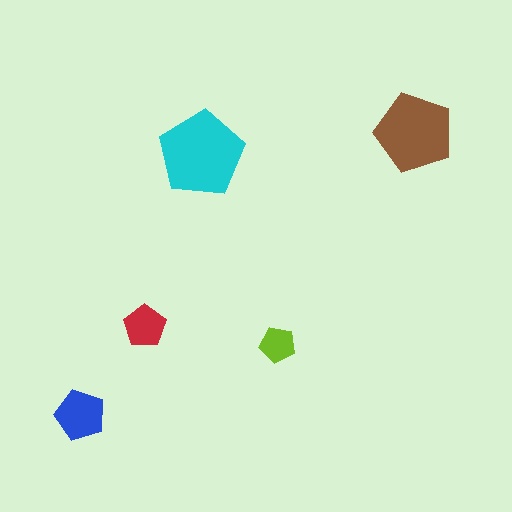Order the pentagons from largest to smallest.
the cyan one, the brown one, the blue one, the red one, the lime one.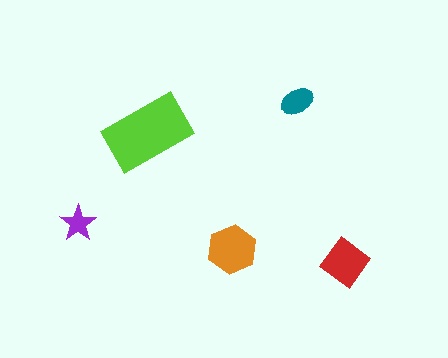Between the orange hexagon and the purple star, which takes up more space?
The orange hexagon.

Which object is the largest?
The lime rectangle.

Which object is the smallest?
The purple star.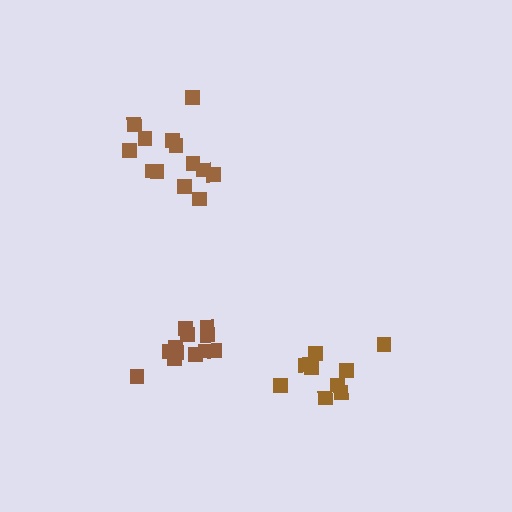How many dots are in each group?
Group 1: 12 dots, Group 2: 13 dots, Group 3: 9 dots (34 total).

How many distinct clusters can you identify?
There are 3 distinct clusters.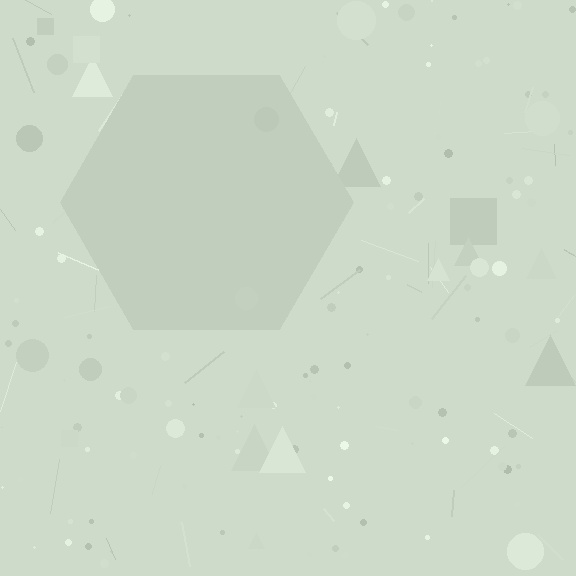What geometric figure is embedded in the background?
A hexagon is embedded in the background.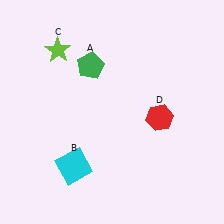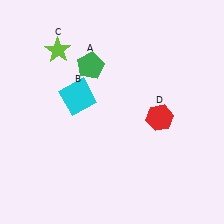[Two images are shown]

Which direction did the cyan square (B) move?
The cyan square (B) moved up.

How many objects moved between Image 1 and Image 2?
1 object moved between the two images.